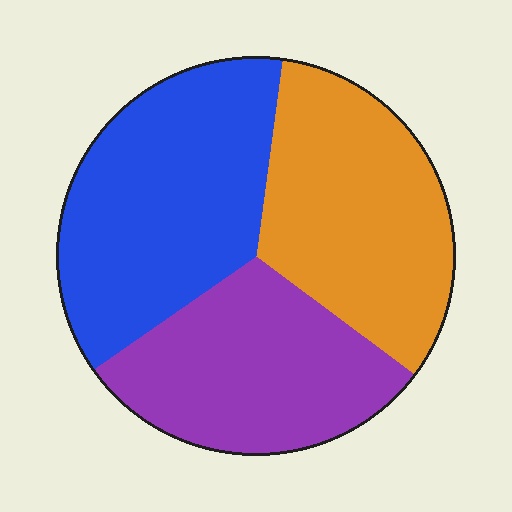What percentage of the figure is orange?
Orange covers around 35% of the figure.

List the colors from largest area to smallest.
From largest to smallest: blue, orange, purple.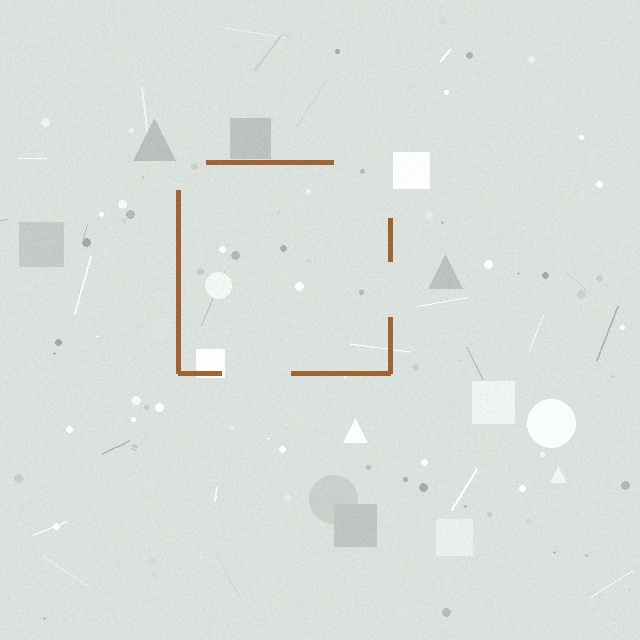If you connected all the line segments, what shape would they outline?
They would outline a square.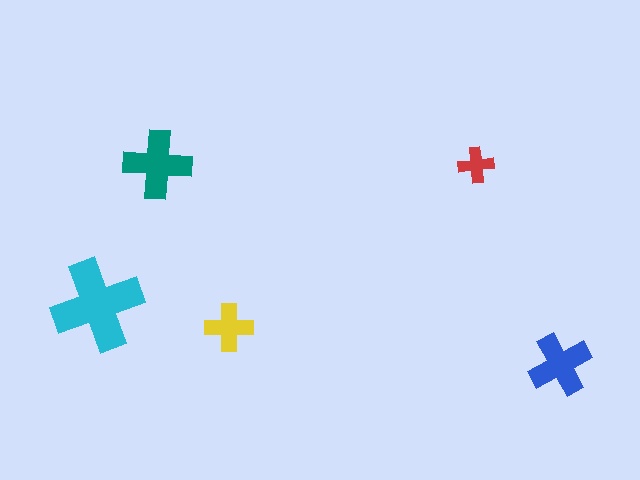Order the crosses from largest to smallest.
the cyan one, the teal one, the blue one, the yellow one, the red one.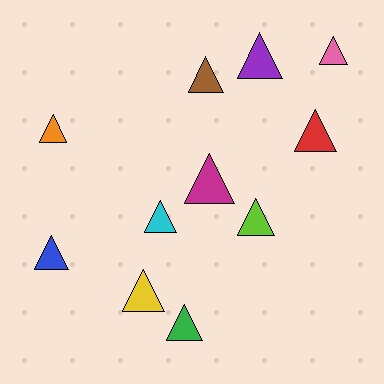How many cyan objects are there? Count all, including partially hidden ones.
There is 1 cyan object.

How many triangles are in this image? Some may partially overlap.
There are 11 triangles.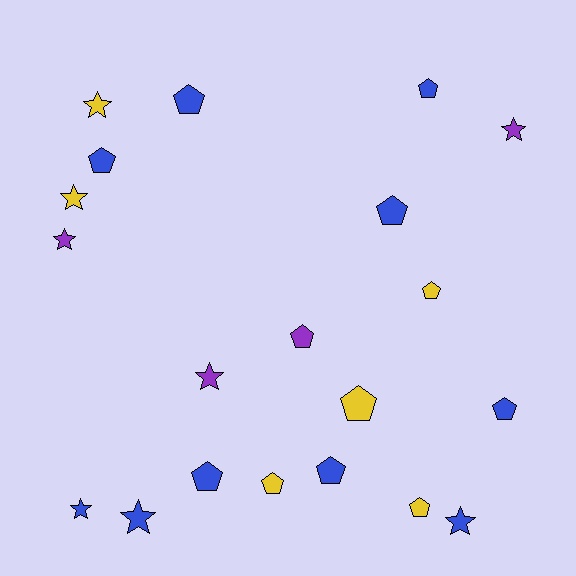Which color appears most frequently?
Blue, with 10 objects.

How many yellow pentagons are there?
There are 4 yellow pentagons.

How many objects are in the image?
There are 20 objects.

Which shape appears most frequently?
Pentagon, with 12 objects.